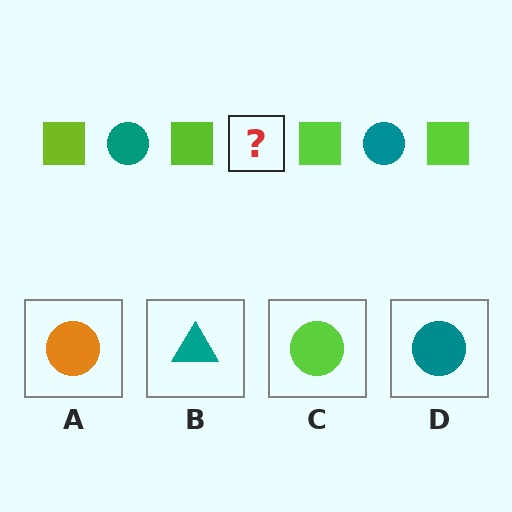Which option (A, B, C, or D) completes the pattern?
D.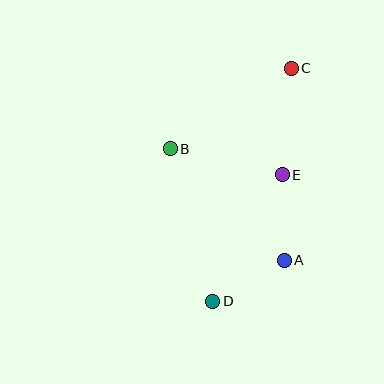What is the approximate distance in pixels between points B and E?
The distance between B and E is approximately 115 pixels.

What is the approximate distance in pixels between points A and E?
The distance between A and E is approximately 86 pixels.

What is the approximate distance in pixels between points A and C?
The distance between A and C is approximately 192 pixels.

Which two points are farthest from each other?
Points C and D are farthest from each other.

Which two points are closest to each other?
Points A and D are closest to each other.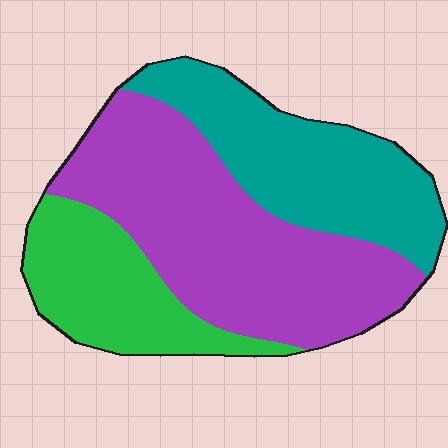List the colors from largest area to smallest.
From largest to smallest: purple, teal, green.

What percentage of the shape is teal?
Teal covers 31% of the shape.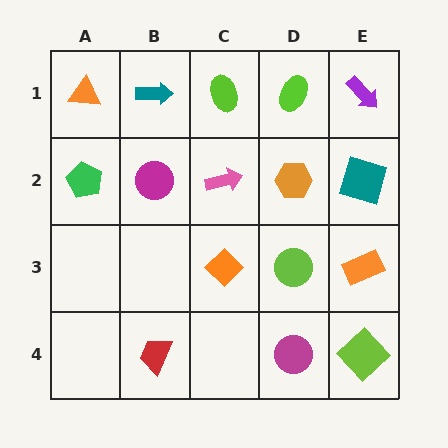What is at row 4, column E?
A lime diamond.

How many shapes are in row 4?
3 shapes.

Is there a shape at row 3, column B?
No, that cell is empty.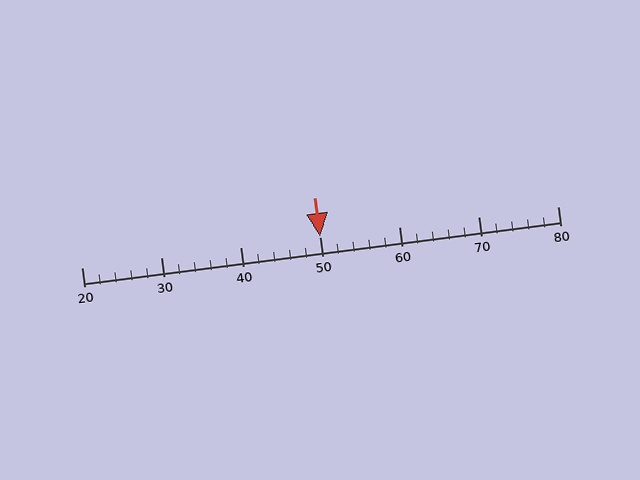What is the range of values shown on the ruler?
The ruler shows values from 20 to 80.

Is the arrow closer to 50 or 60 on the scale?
The arrow is closer to 50.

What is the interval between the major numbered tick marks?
The major tick marks are spaced 10 units apart.